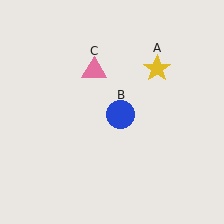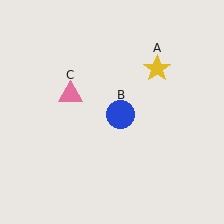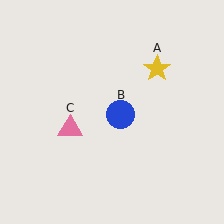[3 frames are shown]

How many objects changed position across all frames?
1 object changed position: pink triangle (object C).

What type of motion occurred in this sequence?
The pink triangle (object C) rotated counterclockwise around the center of the scene.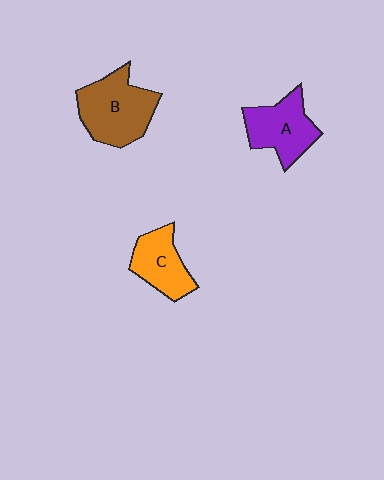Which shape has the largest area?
Shape B (brown).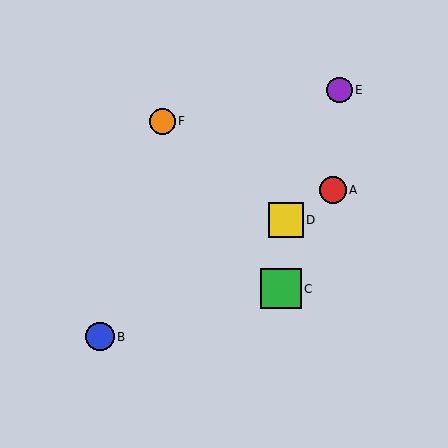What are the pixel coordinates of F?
Object F is at (163, 122).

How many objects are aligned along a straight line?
3 objects (A, B, D) are aligned along a straight line.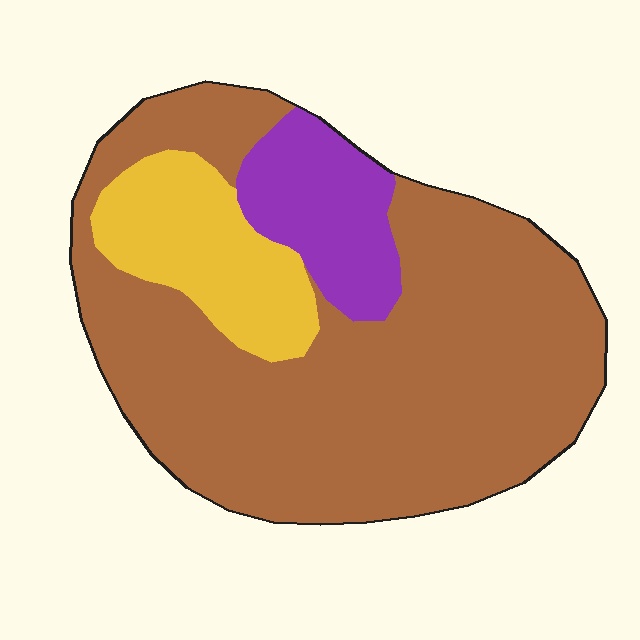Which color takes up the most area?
Brown, at roughly 70%.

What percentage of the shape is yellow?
Yellow covers about 15% of the shape.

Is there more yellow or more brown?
Brown.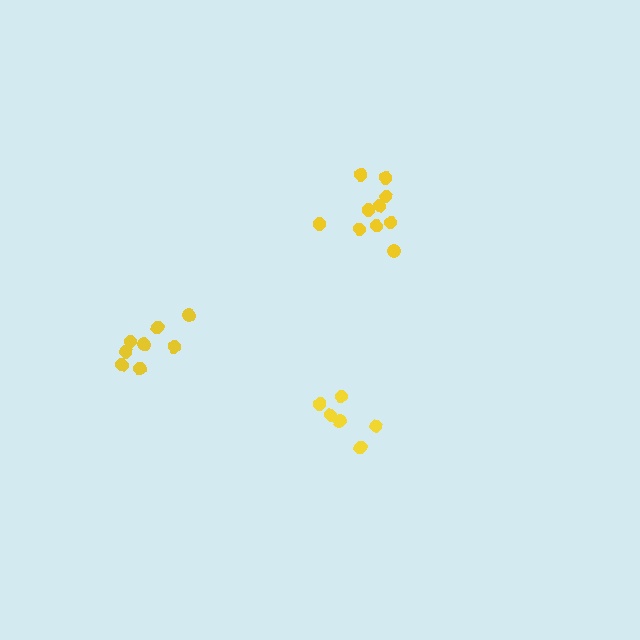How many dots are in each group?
Group 1: 10 dots, Group 2: 6 dots, Group 3: 8 dots (24 total).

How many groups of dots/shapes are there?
There are 3 groups.